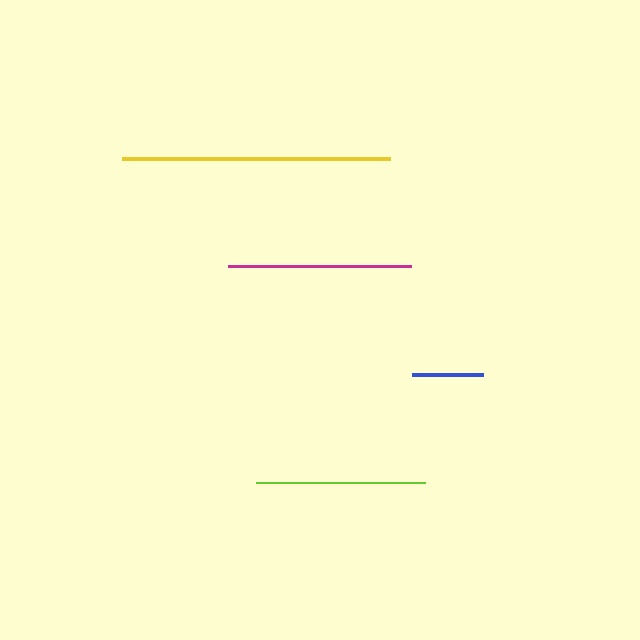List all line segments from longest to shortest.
From longest to shortest: yellow, magenta, lime, blue.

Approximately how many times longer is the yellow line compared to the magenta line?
The yellow line is approximately 1.5 times the length of the magenta line.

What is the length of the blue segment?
The blue segment is approximately 72 pixels long.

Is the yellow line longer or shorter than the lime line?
The yellow line is longer than the lime line.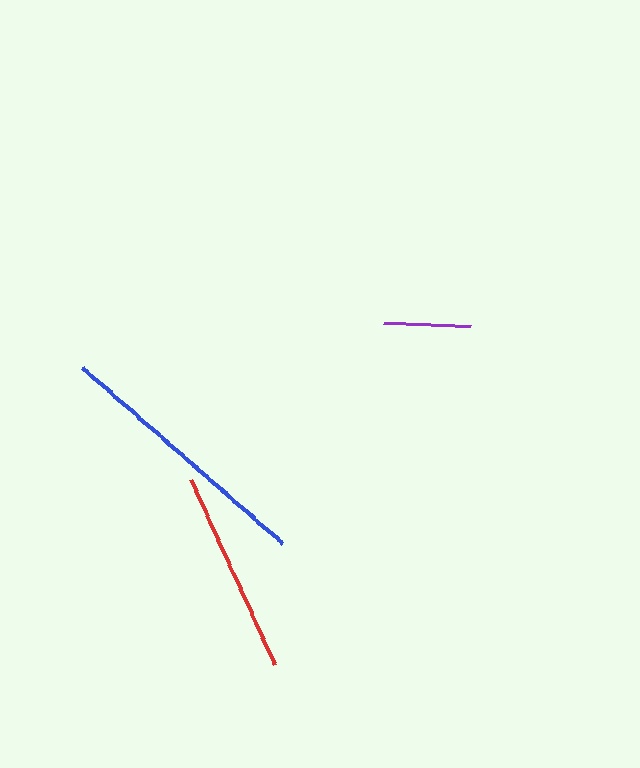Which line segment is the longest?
The blue line is the longest at approximately 266 pixels.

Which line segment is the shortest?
The purple line is the shortest at approximately 88 pixels.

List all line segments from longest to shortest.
From longest to shortest: blue, red, purple.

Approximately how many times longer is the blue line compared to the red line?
The blue line is approximately 1.3 times the length of the red line.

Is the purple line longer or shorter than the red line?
The red line is longer than the purple line.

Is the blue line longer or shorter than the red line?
The blue line is longer than the red line.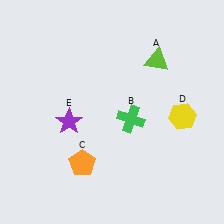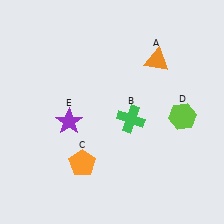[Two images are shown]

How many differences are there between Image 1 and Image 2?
There are 2 differences between the two images.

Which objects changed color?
A changed from lime to orange. D changed from yellow to lime.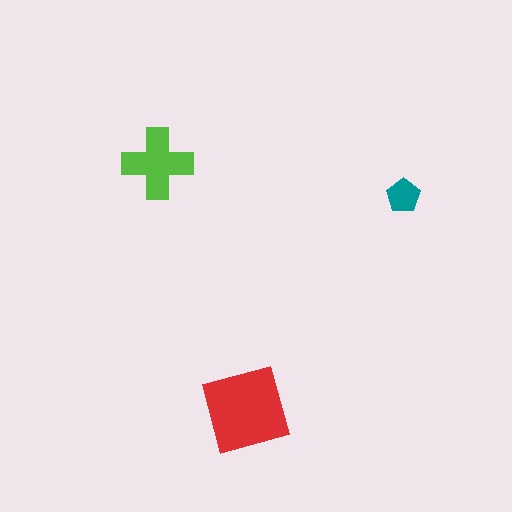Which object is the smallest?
The teal pentagon.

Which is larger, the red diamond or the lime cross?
The red diamond.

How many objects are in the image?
There are 3 objects in the image.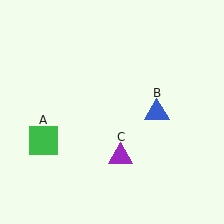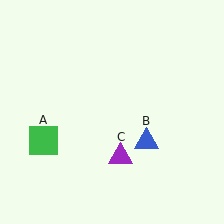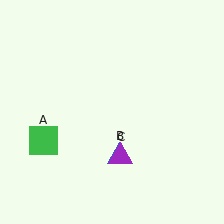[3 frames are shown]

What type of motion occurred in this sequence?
The blue triangle (object B) rotated clockwise around the center of the scene.